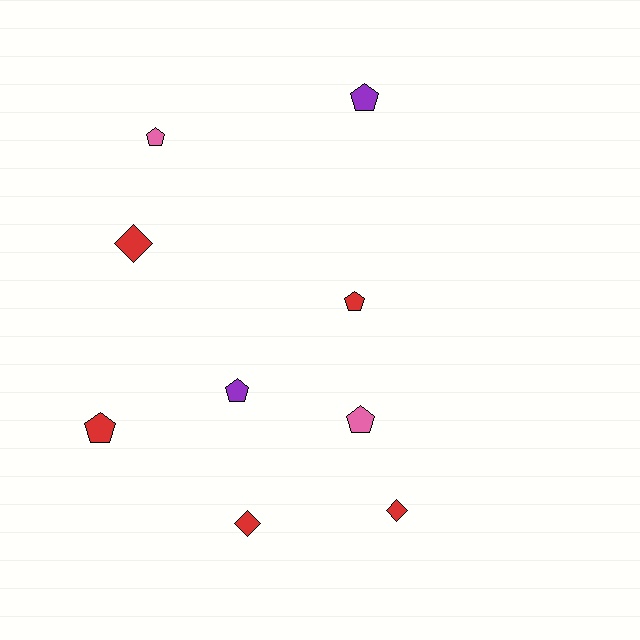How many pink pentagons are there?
There are 2 pink pentagons.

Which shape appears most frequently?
Pentagon, with 6 objects.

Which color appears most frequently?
Red, with 5 objects.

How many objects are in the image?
There are 9 objects.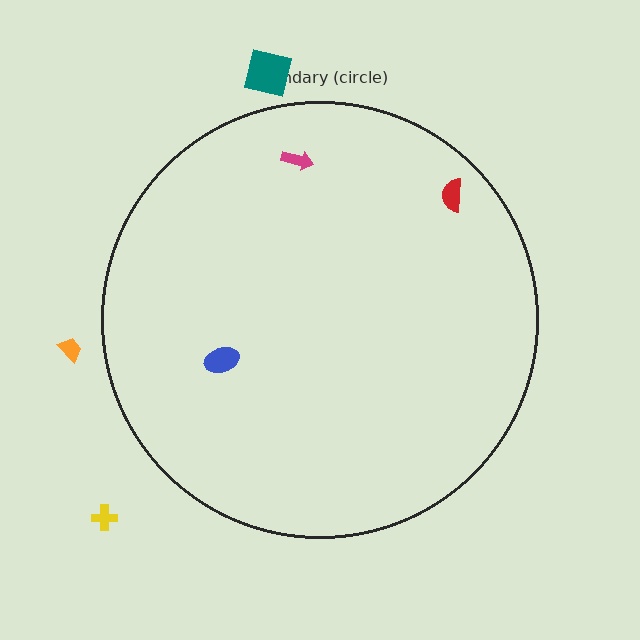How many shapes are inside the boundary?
3 inside, 3 outside.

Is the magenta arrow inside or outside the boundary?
Inside.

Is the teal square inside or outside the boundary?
Outside.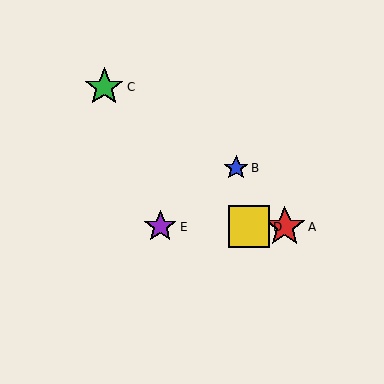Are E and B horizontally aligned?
No, E is at y≈227 and B is at y≈168.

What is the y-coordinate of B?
Object B is at y≈168.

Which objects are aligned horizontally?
Objects A, D, E are aligned horizontally.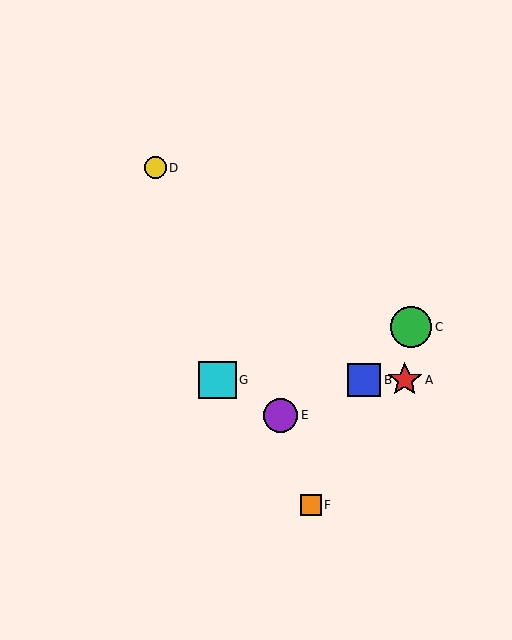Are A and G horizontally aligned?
Yes, both are at y≈380.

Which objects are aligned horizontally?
Objects A, B, G are aligned horizontally.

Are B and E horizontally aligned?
No, B is at y≈380 and E is at y≈415.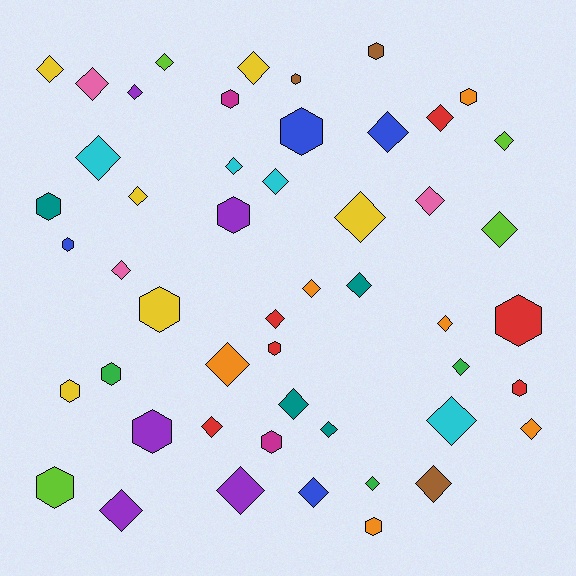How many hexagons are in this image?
There are 18 hexagons.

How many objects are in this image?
There are 50 objects.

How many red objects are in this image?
There are 6 red objects.